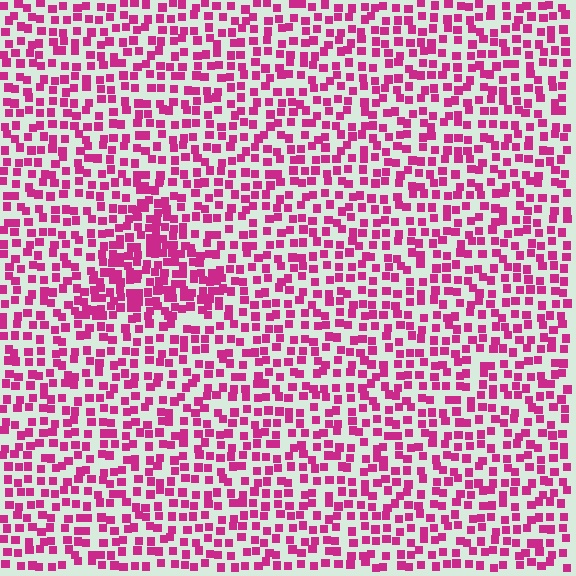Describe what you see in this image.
The image contains small magenta elements arranged at two different densities. A triangle-shaped region is visible where the elements are more densely packed than the surrounding area.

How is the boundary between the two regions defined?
The boundary is defined by a change in element density (approximately 1.8x ratio). All elements are the same color, size, and shape.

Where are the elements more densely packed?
The elements are more densely packed inside the triangle boundary.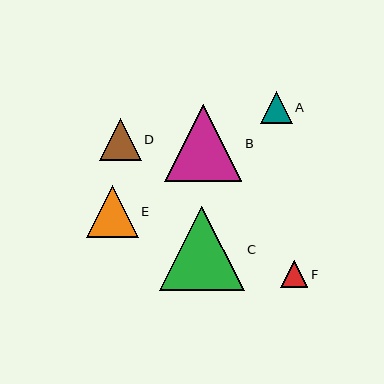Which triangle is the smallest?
Triangle F is the smallest with a size of approximately 27 pixels.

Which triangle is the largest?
Triangle C is the largest with a size of approximately 84 pixels.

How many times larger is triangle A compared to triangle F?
Triangle A is approximately 1.2 times the size of triangle F.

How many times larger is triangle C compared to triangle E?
Triangle C is approximately 1.6 times the size of triangle E.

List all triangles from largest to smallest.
From largest to smallest: C, B, E, D, A, F.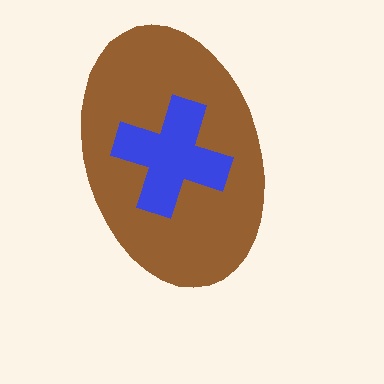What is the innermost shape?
The blue cross.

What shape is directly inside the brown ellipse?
The blue cross.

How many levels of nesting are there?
2.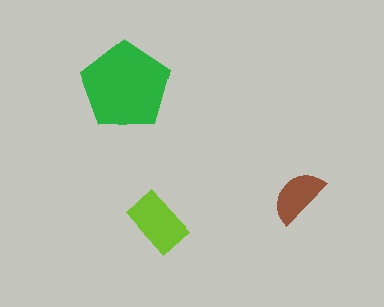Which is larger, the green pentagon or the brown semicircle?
The green pentagon.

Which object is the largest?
The green pentagon.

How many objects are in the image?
There are 3 objects in the image.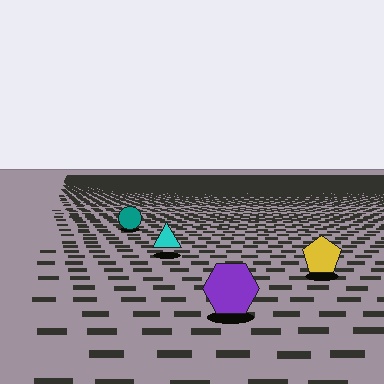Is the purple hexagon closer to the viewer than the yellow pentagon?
Yes. The purple hexagon is closer — you can tell from the texture gradient: the ground texture is coarser near it.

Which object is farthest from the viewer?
The teal circle is farthest from the viewer. It appears smaller and the ground texture around it is denser.